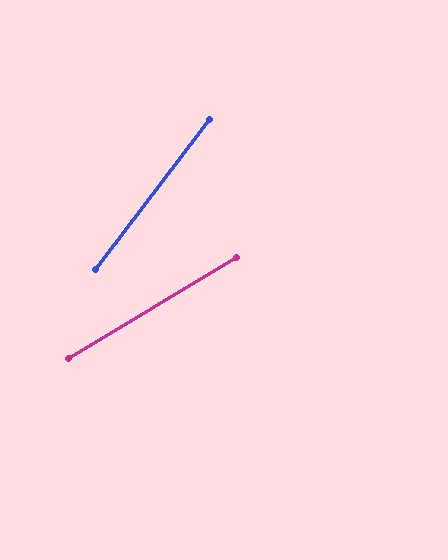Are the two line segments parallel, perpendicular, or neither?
Neither parallel nor perpendicular — they differ by about 22°.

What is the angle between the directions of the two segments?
Approximately 22 degrees.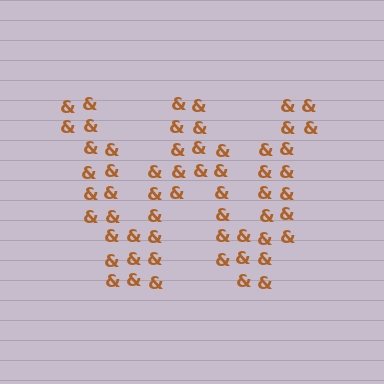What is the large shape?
The large shape is the letter W.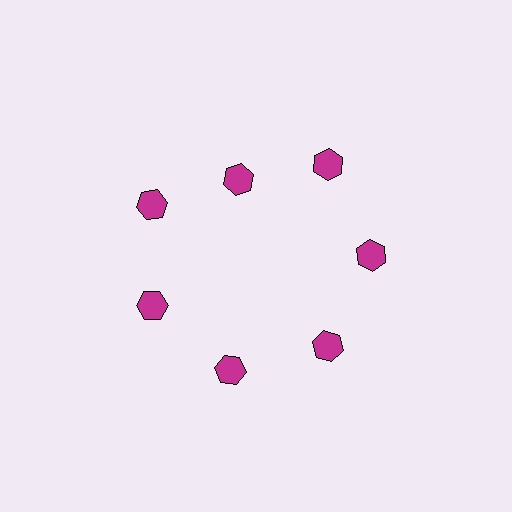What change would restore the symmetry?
The symmetry would be restored by moving it outward, back onto the ring so that all 7 hexagons sit at equal angles and equal distance from the center.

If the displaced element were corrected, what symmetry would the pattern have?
It would have 7-fold rotational symmetry — the pattern would map onto itself every 51 degrees.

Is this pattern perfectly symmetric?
No. The 7 magenta hexagons are arranged in a ring, but one element near the 12 o'clock position is pulled inward toward the center, breaking the 7-fold rotational symmetry.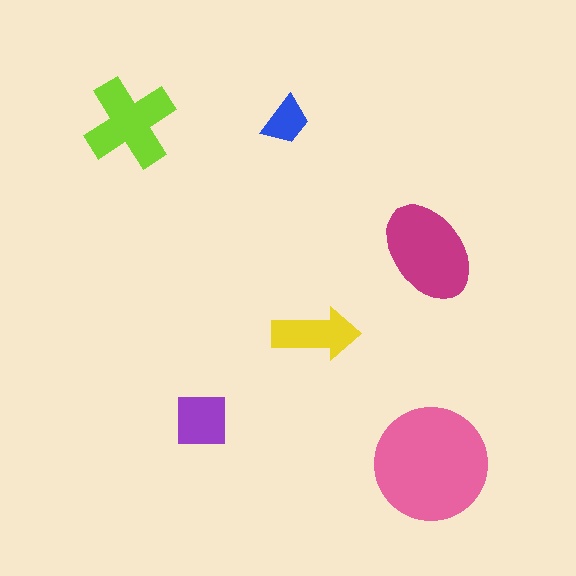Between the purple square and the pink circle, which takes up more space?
The pink circle.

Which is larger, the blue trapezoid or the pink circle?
The pink circle.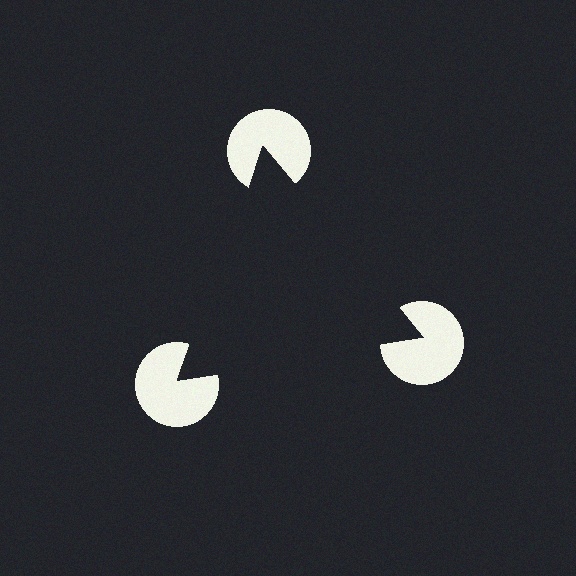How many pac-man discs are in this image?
There are 3 — one at each vertex of the illusory triangle.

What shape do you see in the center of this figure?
An illusory triangle — its edges are inferred from the aligned wedge cuts in the pac-man discs, not physically drawn.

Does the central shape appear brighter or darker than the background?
It typically appears slightly darker than the background, even though no actual brightness change is drawn.